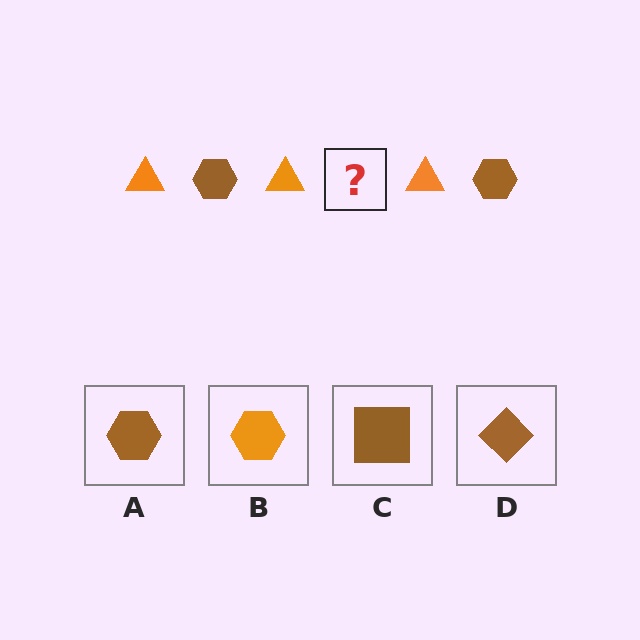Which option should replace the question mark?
Option A.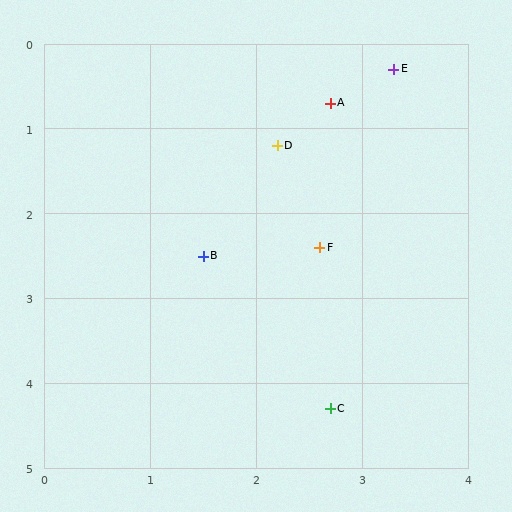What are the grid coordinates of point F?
Point F is at approximately (2.6, 2.4).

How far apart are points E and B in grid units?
Points E and B are about 2.8 grid units apart.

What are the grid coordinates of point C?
Point C is at approximately (2.7, 4.3).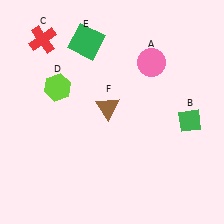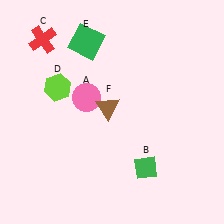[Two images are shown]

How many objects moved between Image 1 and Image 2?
2 objects moved between the two images.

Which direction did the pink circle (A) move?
The pink circle (A) moved left.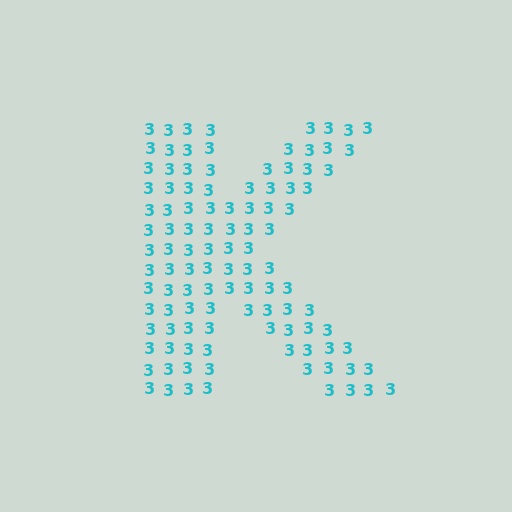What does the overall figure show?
The overall figure shows the letter K.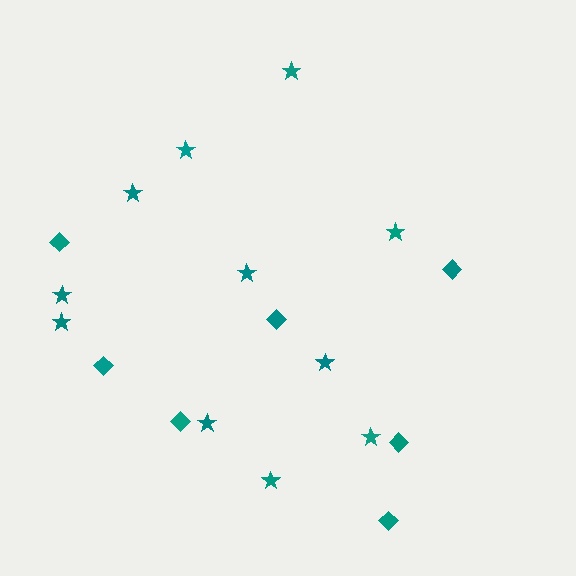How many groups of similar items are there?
There are 2 groups: one group of stars (11) and one group of diamonds (7).